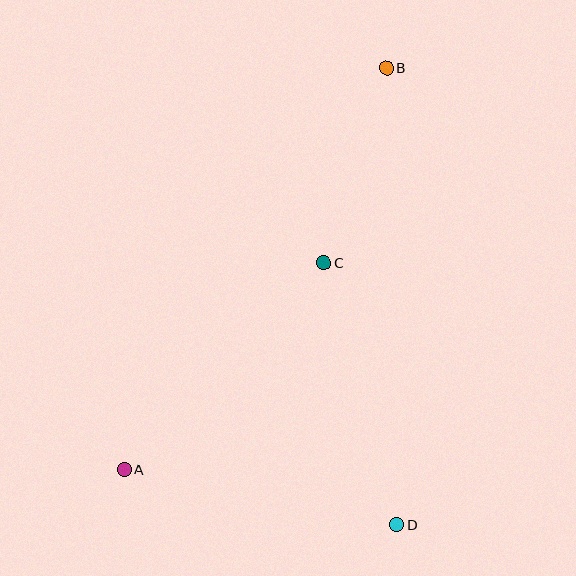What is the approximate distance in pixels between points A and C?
The distance between A and C is approximately 287 pixels.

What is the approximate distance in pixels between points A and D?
The distance between A and D is approximately 279 pixels.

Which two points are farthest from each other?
Points A and B are farthest from each other.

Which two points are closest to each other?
Points B and C are closest to each other.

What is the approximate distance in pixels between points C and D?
The distance between C and D is approximately 272 pixels.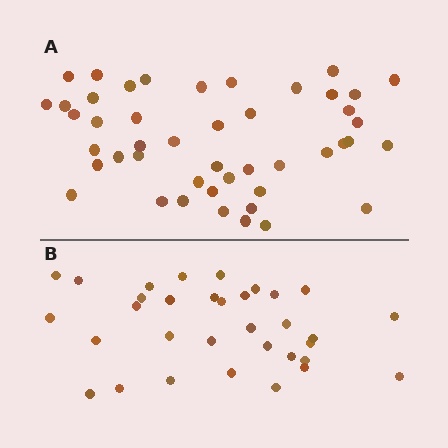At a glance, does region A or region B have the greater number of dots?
Region A (the top region) has more dots.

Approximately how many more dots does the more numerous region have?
Region A has approximately 15 more dots than region B.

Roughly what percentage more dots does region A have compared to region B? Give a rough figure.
About 40% more.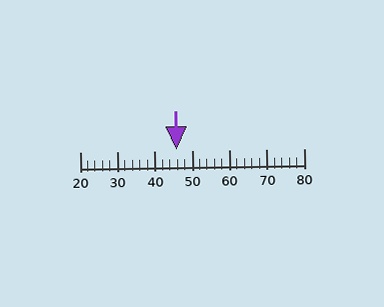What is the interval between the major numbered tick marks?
The major tick marks are spaced 10 units apart.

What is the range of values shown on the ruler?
The ruler shows values from 20 to 80.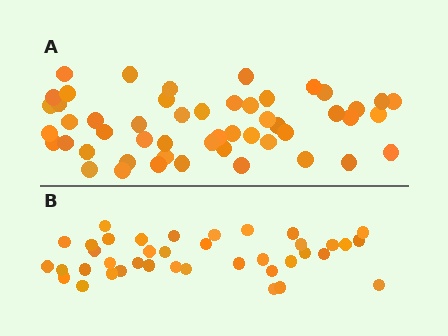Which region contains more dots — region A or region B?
Region A (the top region) has more dots.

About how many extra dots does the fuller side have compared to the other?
Region A has roughly 12 or so more dots than region B.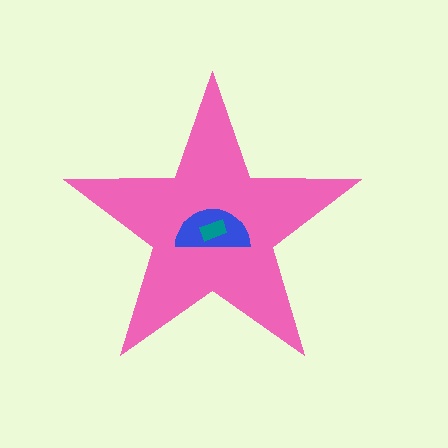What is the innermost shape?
The teal rectangle.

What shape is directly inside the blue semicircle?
The teal rectangle.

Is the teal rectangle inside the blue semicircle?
Yes.